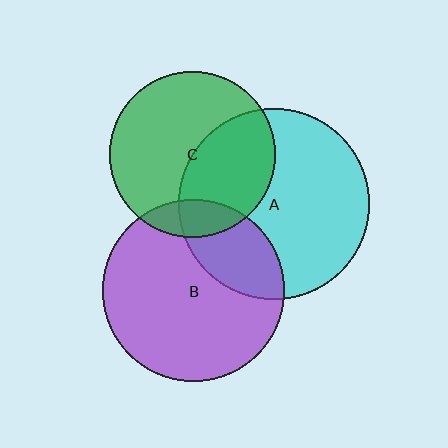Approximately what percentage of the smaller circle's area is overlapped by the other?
Approximately 40%.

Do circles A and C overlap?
Yes.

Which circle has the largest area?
Circle A (cyan).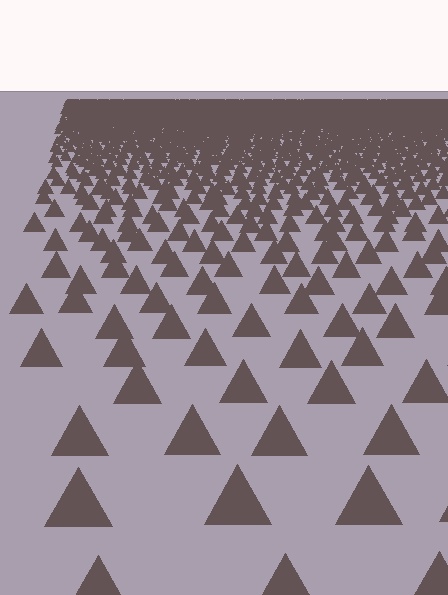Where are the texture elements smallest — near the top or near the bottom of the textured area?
Near the top.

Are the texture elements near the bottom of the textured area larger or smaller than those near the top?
Larger. Near the bottom, elements are closer to the viewer and appear at a bigger on-screen size.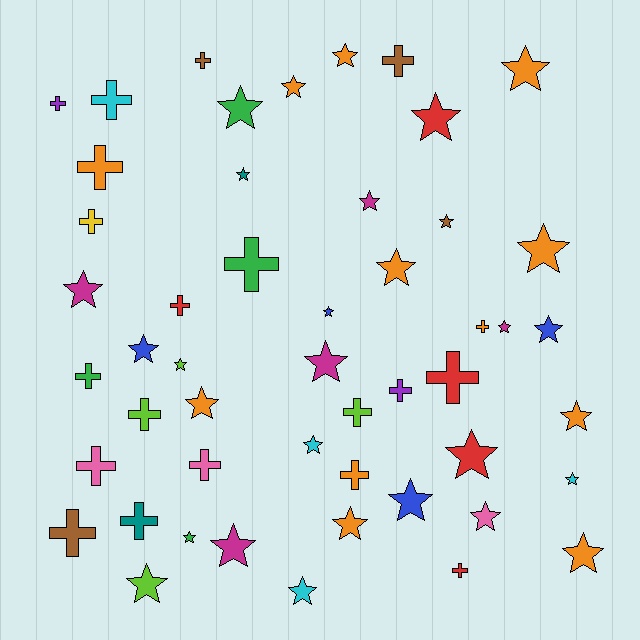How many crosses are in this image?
There are 20 crosses.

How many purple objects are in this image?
There are 2 purple objects.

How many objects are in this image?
There are 50 objects.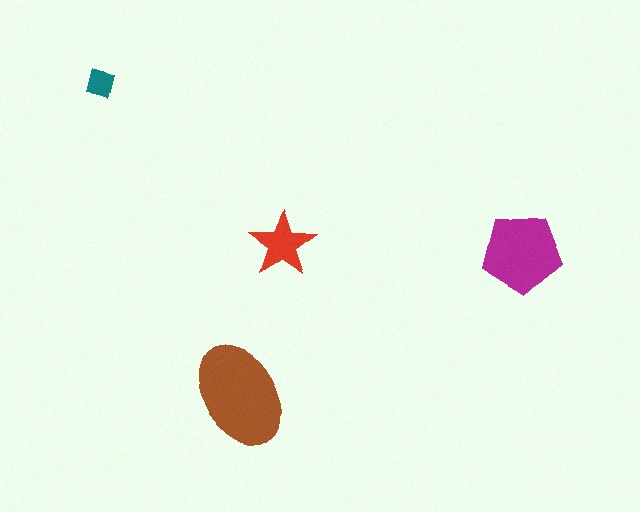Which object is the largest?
The brown ellipse.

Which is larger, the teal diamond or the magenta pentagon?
The magenta pentagon.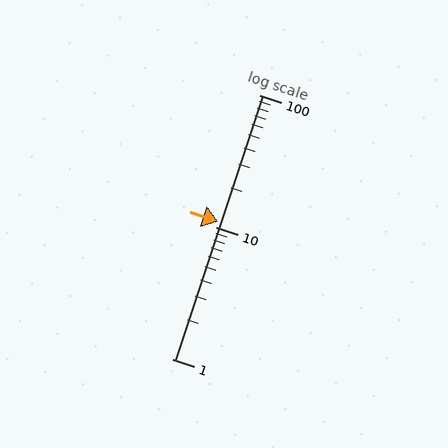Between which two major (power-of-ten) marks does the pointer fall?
The pointer is between 10 and 100.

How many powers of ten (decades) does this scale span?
The scale spans 2 decades, from 1 to 100.